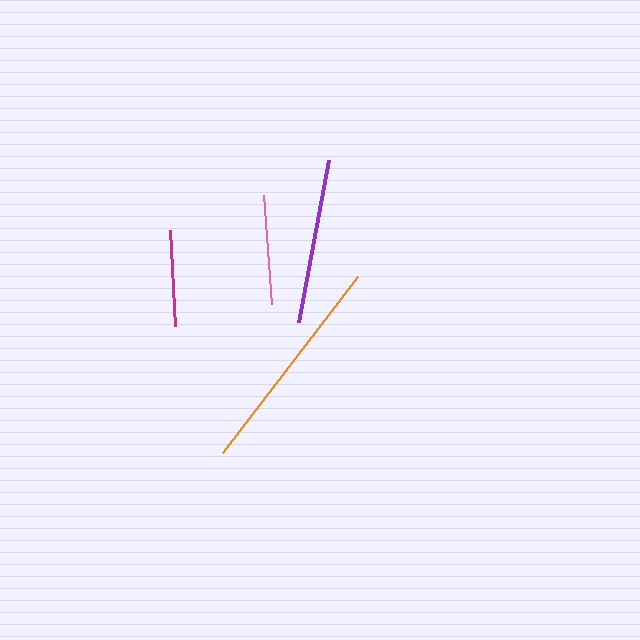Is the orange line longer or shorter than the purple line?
The orange line is longer than the purple line.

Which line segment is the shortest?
The magenta line is the shortest at approximately 96 pixels.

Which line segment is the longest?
The orange line is the longest at approximately 222 pixels.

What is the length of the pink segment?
The pink segment is approximately 109 pixels long.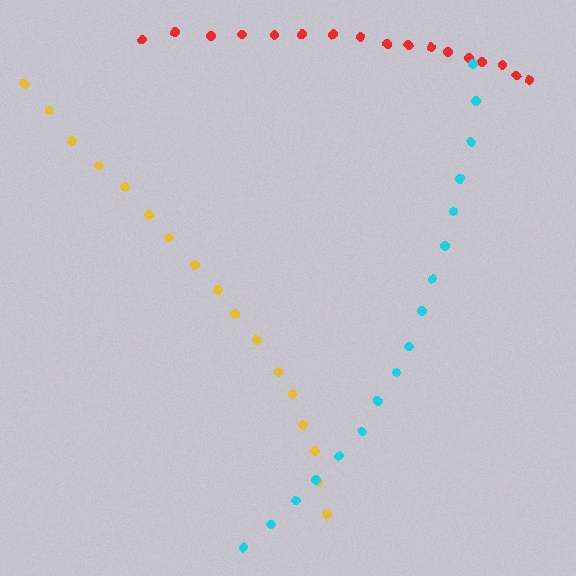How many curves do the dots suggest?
There are 3 distinct paths.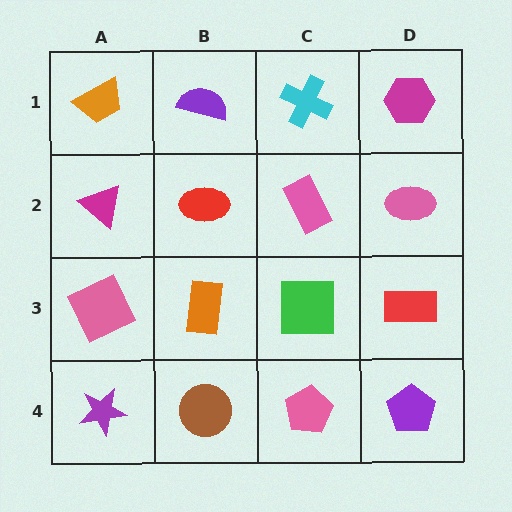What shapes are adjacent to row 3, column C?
A pink rectangle (row 2, column C), a pink pentagon (row 4, column C), an orange rectangle (row 3, column B), a red rectangle (row 3, column D).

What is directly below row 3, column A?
A purple star.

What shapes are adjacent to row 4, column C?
A green square (row 3, column C), a brown circle (row 4, column B), a purple pentagon (row 4, column D).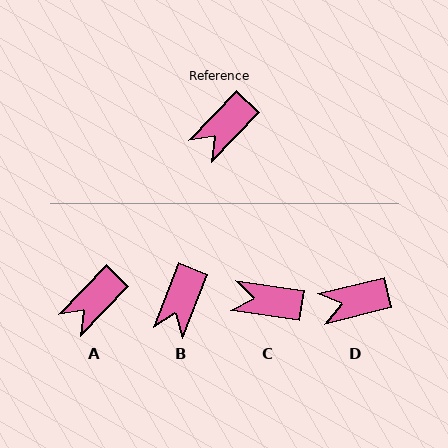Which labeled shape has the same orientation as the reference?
A.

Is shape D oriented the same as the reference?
No, it is off by about 32 degrees.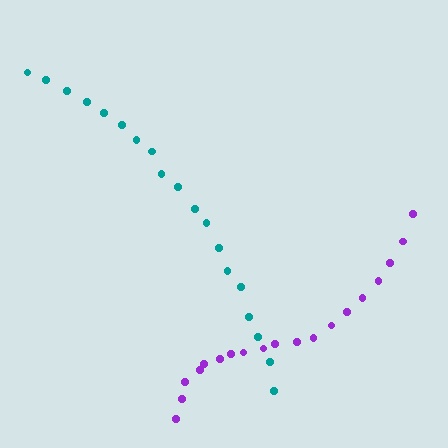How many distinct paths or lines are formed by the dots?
There are 2 distinct paths.